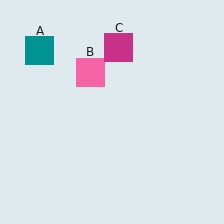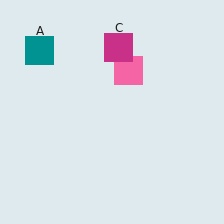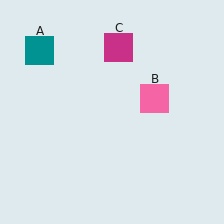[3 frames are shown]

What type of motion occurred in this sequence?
The pink square (object B) rotated clockwise around the center of the scene.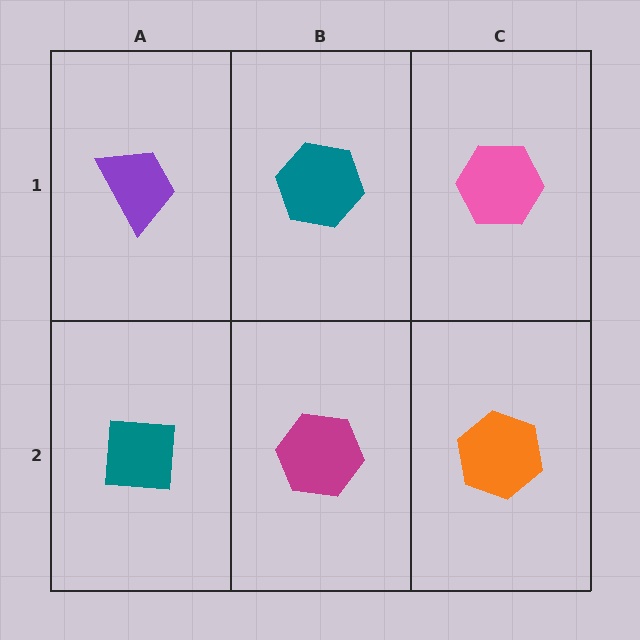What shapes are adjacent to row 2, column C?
A pink hexagon (row 1, column C), a magenta hexagon (row 2, column B).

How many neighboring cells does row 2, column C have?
2.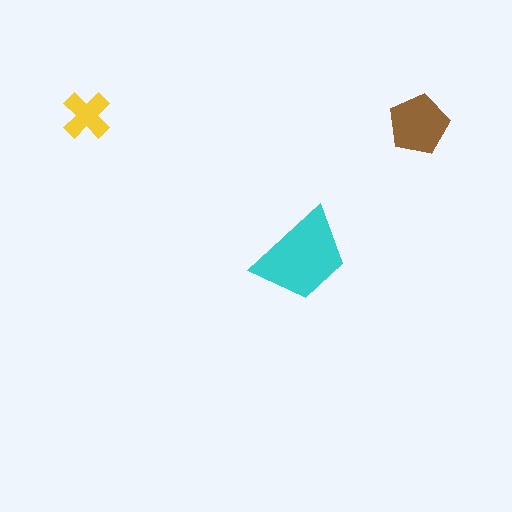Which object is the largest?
The cyan trapezoid.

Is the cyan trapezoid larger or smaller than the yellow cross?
Larger.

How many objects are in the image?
There are 3 objects in the image.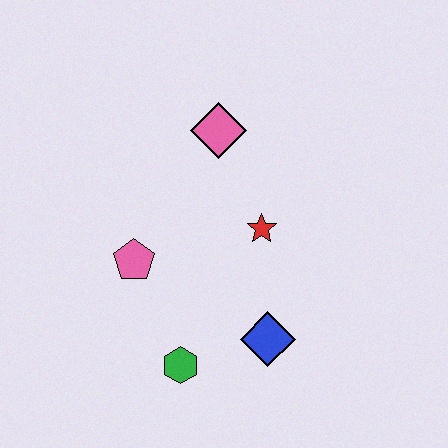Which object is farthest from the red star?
The green hexagon is farthest from the red star.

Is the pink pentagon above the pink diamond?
No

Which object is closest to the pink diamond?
The red star is closest to the pink diamond.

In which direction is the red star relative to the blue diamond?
The red star is above the blue diamond.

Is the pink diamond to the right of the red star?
No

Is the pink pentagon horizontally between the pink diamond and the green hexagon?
No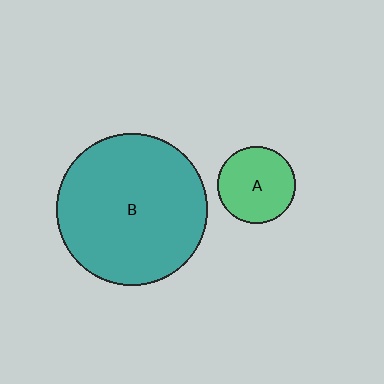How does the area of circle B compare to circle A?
Approximately 3.8 times.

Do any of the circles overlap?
No, none of the circles overlap.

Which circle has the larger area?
Circle B (teal).